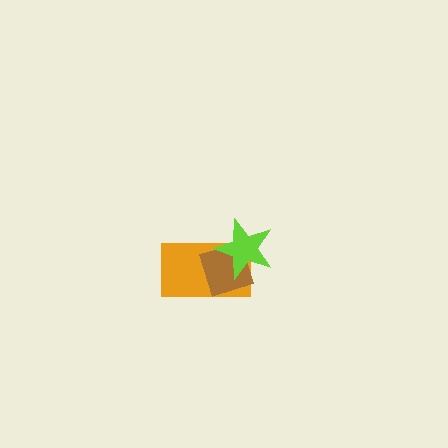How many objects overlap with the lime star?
2 objects overlap with the lime star.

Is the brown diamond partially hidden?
Yes, it is partially covered by another shape.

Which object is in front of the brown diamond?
The lime star is in front of the brown diamond.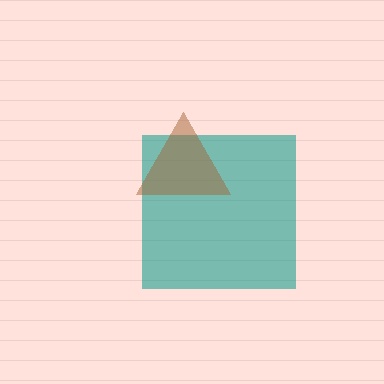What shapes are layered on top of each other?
The layered shapes are: a teal square, a brown triangle.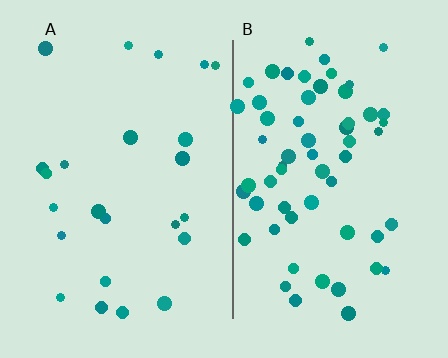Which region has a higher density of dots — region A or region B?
B (the right).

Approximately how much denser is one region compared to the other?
Approximately 2.5× — region B over region A.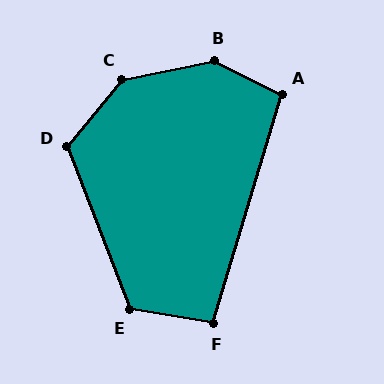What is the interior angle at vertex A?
Approximately 99 degrees (obtuse).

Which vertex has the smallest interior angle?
F, at approximately 98 degrees.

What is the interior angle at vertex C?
Approximately 140 degrees (obtuse).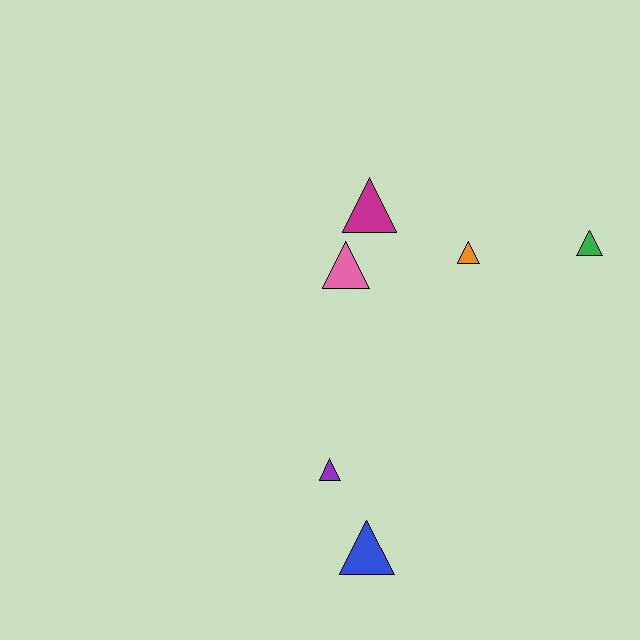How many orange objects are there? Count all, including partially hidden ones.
There is 1 orange object.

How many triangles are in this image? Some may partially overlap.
There are 6 triangles.